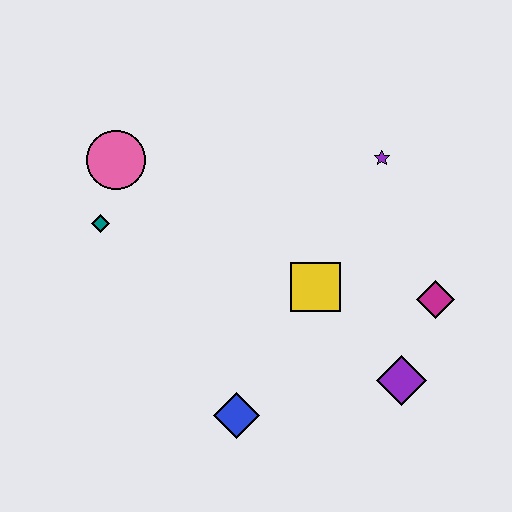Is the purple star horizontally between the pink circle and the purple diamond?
Yes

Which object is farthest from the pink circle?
The purple diamond is farthest from the pink circle.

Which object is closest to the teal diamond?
The pink circle is closest to the teal diamond.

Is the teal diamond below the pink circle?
Yes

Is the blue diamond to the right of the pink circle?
Yes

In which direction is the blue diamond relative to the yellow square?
The blue diamond is below the yellow square.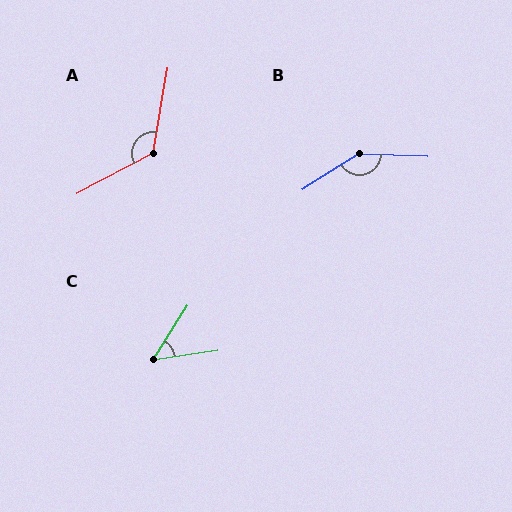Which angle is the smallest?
C, at approximately 49 degrees.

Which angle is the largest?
B, at approximately 145 degrees.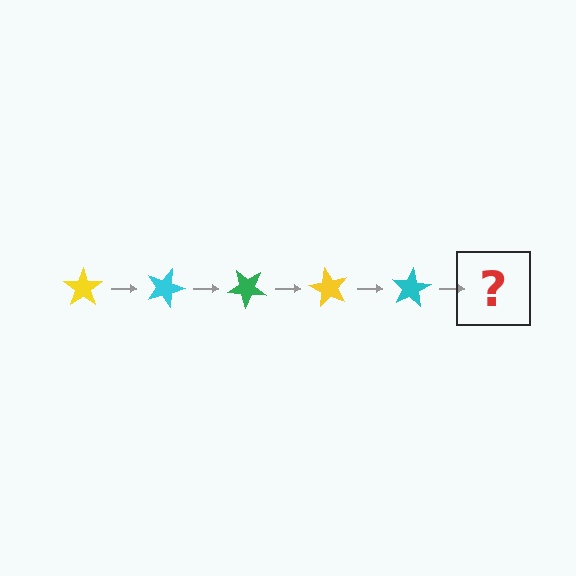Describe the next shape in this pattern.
It should be a green star, rotated 100 degrees from the start.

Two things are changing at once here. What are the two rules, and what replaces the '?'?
The two rules are that it rotates 20 degrees each step and the color cycles through yellow, cyan, and green. The '?' should be a green star, rotated 100 degrees from the start.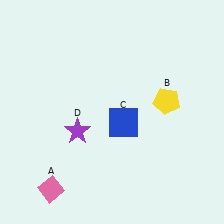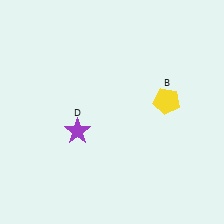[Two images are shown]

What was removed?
The pink diamond (A), the blue square (C) were removed in Image 2.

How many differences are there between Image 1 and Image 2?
There are 2 differences between the two images.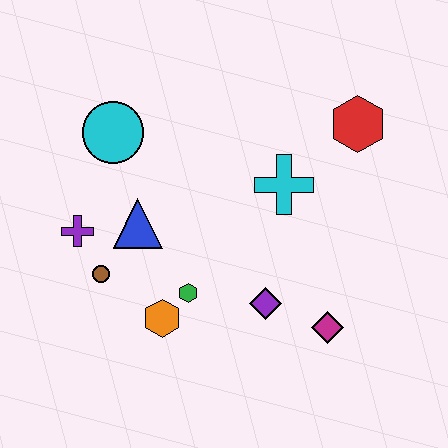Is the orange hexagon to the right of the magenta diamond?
No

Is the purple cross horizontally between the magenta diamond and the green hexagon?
No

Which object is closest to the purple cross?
The brown circle is closest to the purple cross.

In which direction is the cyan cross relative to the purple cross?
The cyan cross is to the right of the purple cross.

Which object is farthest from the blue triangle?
The red hexagon is farthest from the blue triangle.